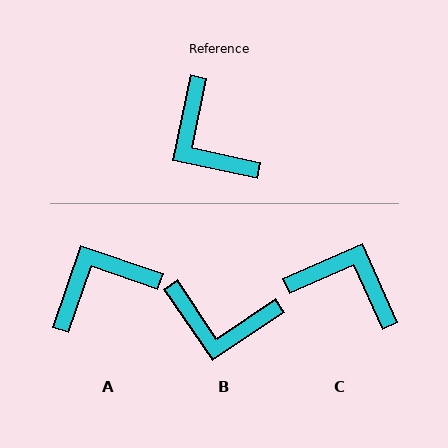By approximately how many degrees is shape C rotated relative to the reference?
Approximately 144 degrees clockwise.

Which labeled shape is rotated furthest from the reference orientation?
C, about 144 degrees away.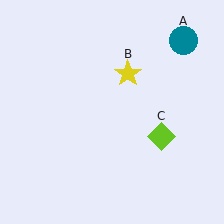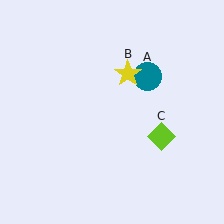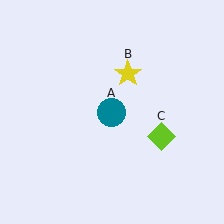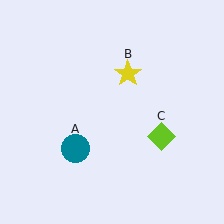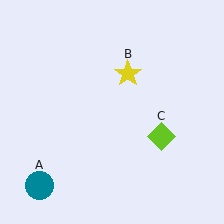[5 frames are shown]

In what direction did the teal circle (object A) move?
The teal circle (object A) moved down and to the left.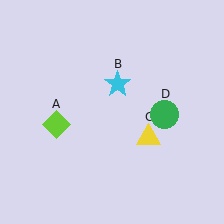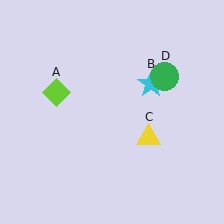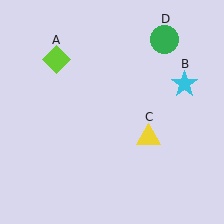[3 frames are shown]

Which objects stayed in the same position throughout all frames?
Yellow triangle (object C) remained stationary.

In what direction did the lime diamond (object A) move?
The lime diamond (object A) moved up.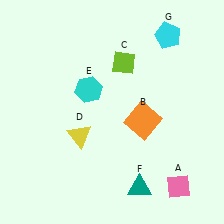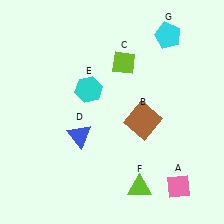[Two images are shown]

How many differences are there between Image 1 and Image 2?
There are 3 differences between the two images.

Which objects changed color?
B changed from orange to brown. D changed from yellow to blue. F changed from teal to lime.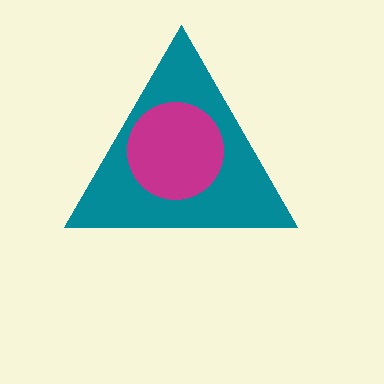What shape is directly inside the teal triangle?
The magenta circle.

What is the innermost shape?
The magenta circle.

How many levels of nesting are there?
2.